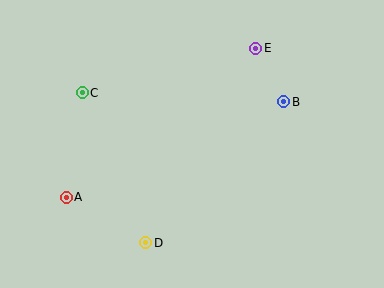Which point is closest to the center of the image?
Point B at (284, 102) is closest to the center.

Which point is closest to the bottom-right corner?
Point B is closest to the bottom-right corner.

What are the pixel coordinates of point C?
Point C is at (82, 93).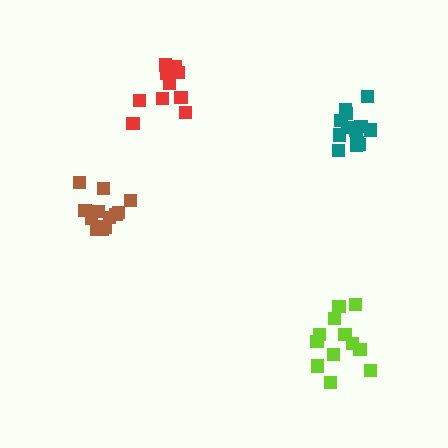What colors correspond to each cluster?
The clusters are colored: red, lime, brown, teal.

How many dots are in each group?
Group 1: 10 dots, Group 2: 12 dots, Group 3: 13 dots, Group 4: 14 dots (49 total).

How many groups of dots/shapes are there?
There are 4 groups.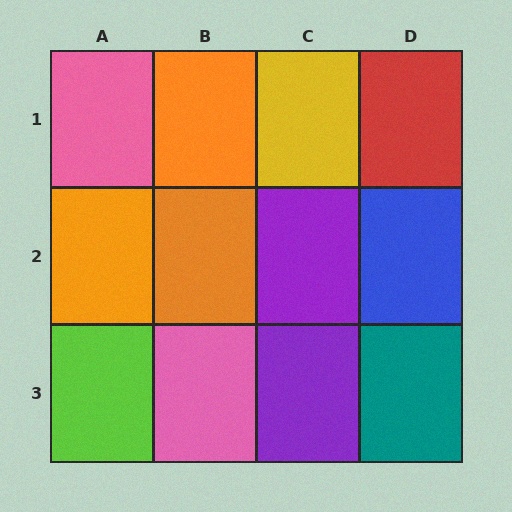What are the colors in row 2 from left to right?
Orange, orange, purple, blue.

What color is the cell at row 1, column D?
Red.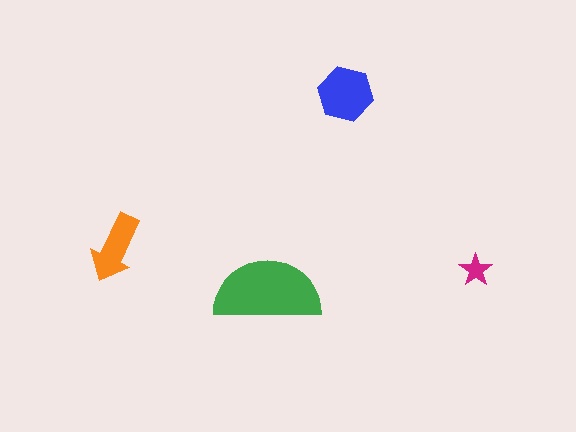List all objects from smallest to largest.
The magenta star, the orange arrow, the blue hexagon, the green semicircle.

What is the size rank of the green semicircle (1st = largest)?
1st.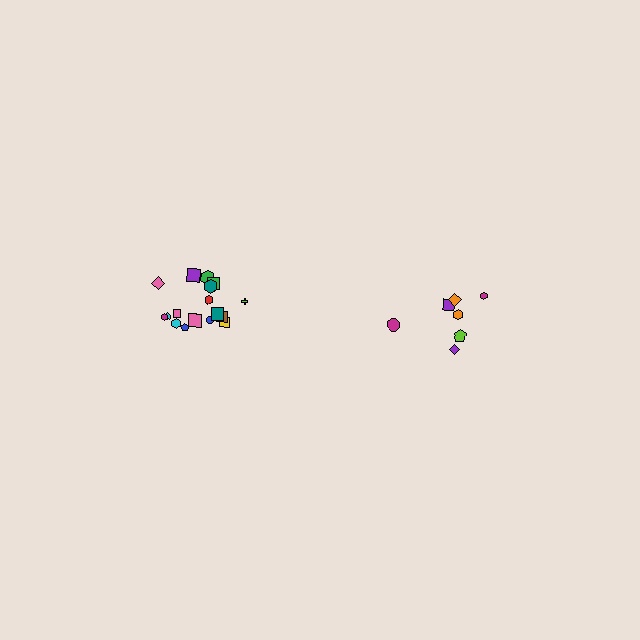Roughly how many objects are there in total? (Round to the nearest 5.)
Roughly 25 objects in total.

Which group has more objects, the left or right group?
The left group.